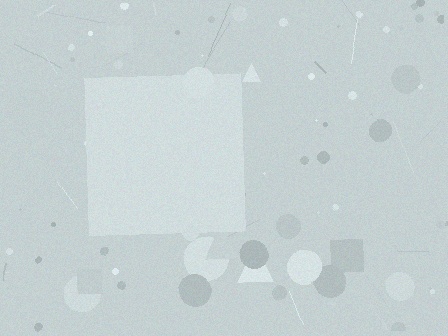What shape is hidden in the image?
A square is hidden in the image.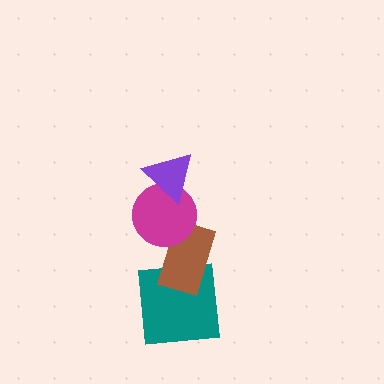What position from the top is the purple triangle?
The purple triangle is 1st from the top.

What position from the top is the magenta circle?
The magenta circle is 2nd from the top.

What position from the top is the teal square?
The teal square is 4th from the top.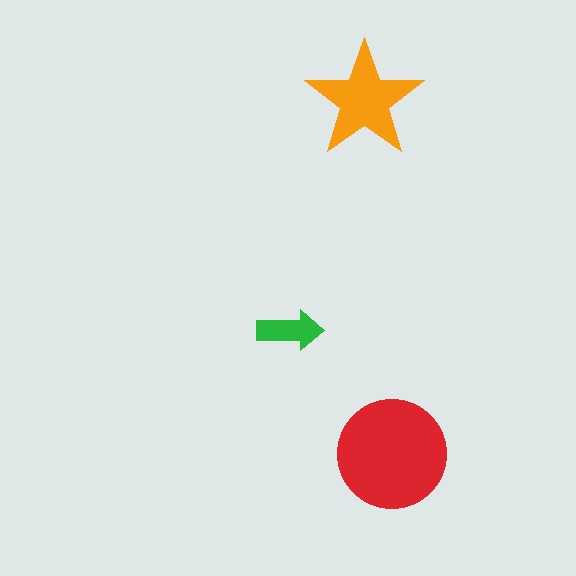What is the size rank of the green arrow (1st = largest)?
3rd.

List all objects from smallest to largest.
The green arrow, the orange star, the red circle.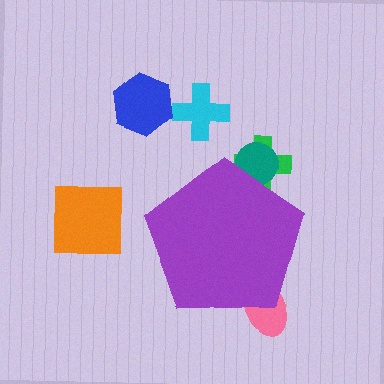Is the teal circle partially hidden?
Yes, the teal circle is partially hidden behind the purple pentagon.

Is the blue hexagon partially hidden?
No, the blue hexagon is fully visible.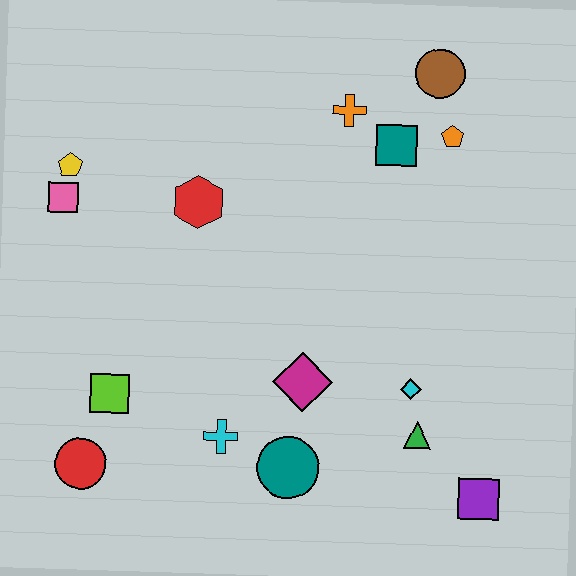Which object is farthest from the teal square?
The red circle is farthest from the teal square.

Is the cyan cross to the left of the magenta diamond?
Yes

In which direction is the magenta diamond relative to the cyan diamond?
The magenta diamond is to the left of the cyan diamond.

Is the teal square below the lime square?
No